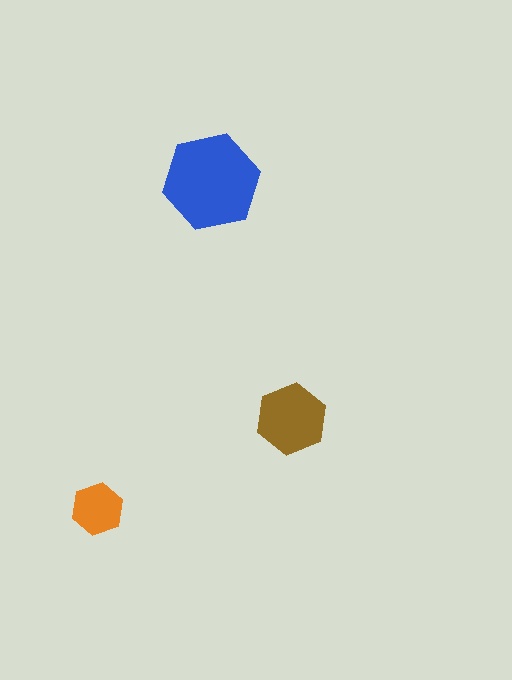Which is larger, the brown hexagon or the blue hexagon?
The blue one.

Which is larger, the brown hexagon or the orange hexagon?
The brown one.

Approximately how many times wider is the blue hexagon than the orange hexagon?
About 2 times wider.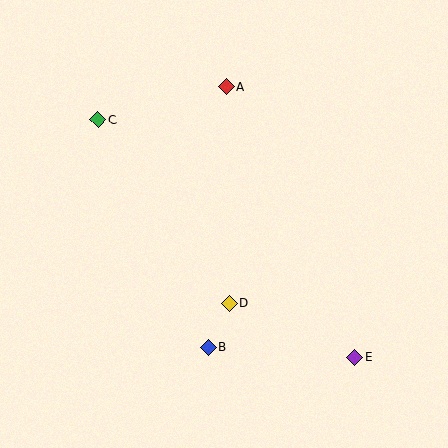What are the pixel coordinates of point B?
Point B is at (208, 347).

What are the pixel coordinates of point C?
Point C is at (98, 119).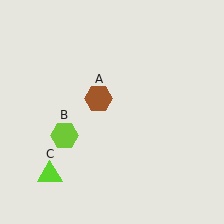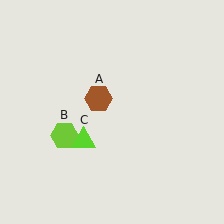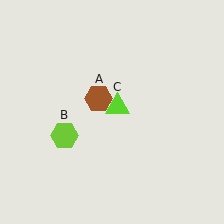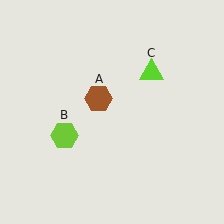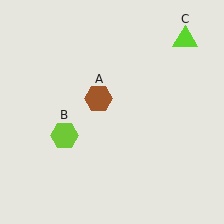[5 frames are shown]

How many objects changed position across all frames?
1 object changed position: lime triangle (object C).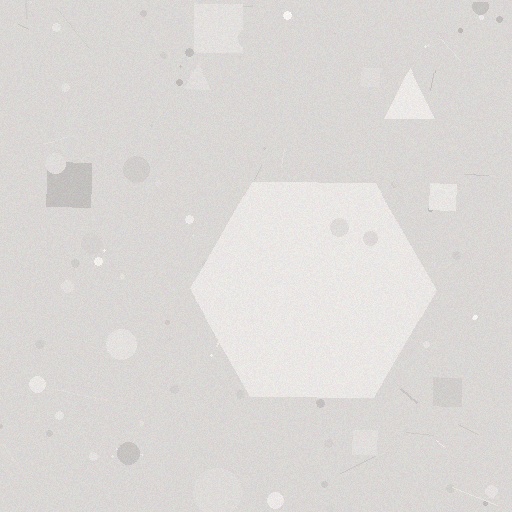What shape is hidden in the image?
A hexagon is hidden in the image.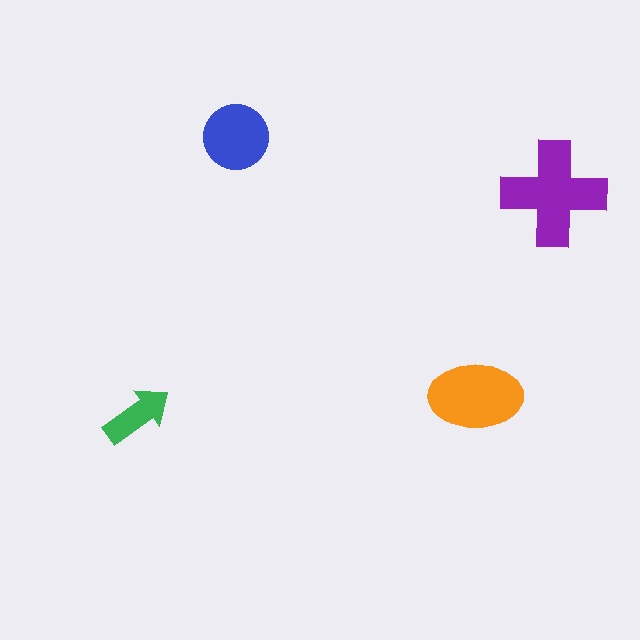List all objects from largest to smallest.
The purple cross, the orange ellipse, the blue circle, the green arrow.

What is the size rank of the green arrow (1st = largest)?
4th.